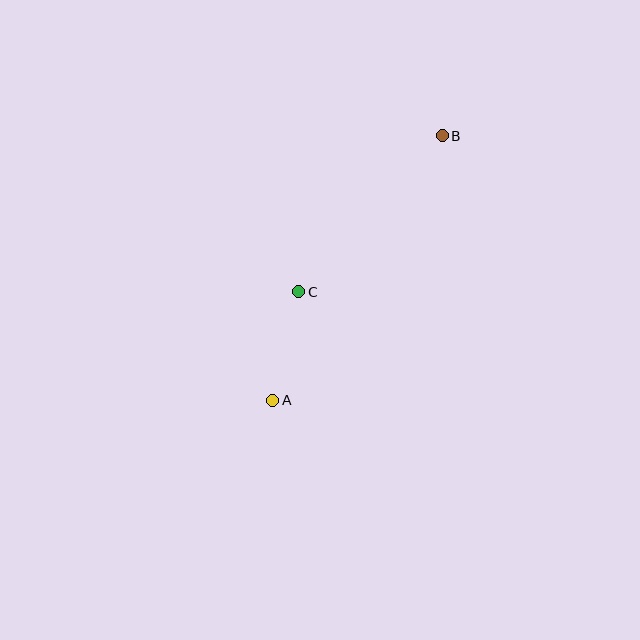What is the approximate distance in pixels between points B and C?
The distance between B and C is approximately 212 pixels.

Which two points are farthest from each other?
Points A and B are farthest from each other.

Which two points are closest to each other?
Points A and C are closest to each other.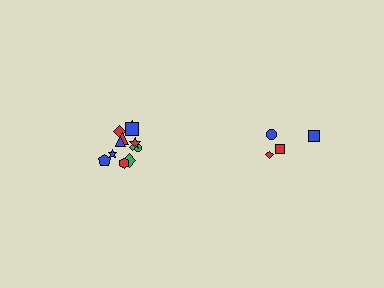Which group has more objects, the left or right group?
The left group.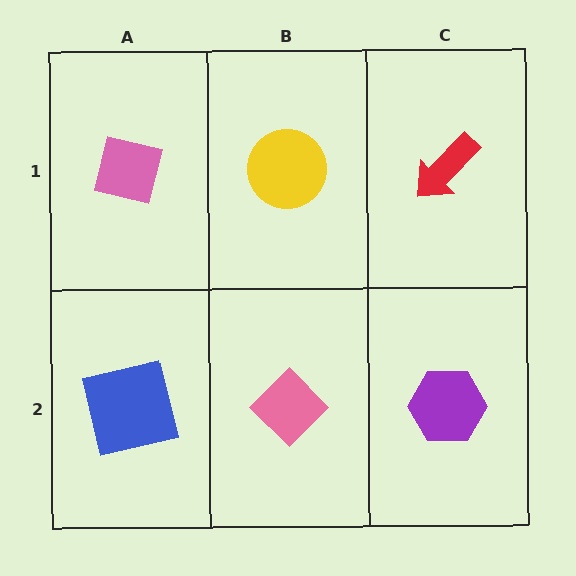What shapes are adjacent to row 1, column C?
A purple hexagon (row 2, column C), a yellow circle (row 1, column B).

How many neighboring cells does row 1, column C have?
2.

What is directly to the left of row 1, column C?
A yellow circle.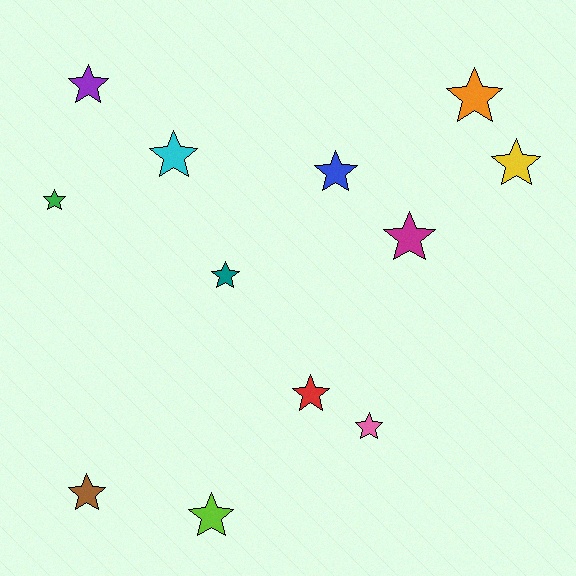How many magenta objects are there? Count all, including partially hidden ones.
There is 1 magenta object.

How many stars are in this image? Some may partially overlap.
There are 12 stars.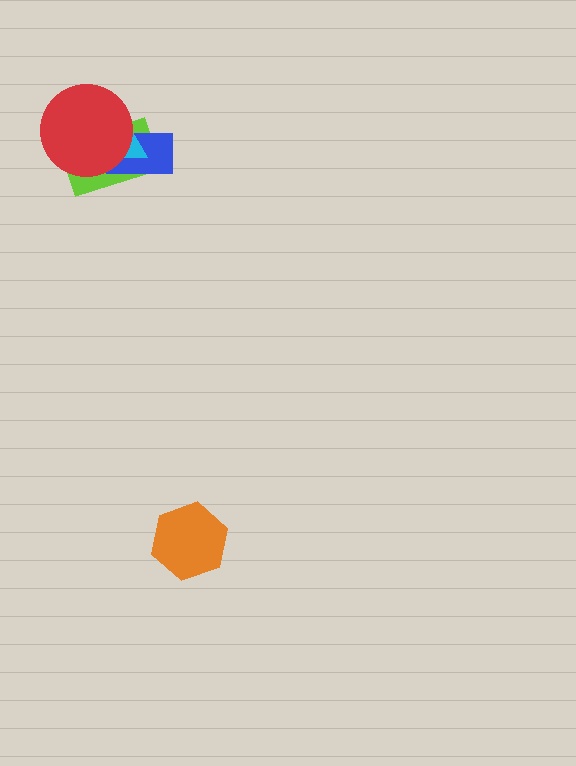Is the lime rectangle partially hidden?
Yes, it is partially covered by another shape.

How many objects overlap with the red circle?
3 objects overlap with the red circle.